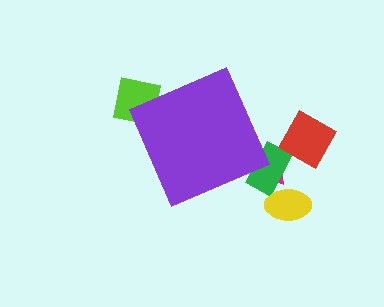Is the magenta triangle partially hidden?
Yes, the magenta triangle is partially hidden behind the purple diamond.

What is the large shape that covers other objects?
A purple diamond.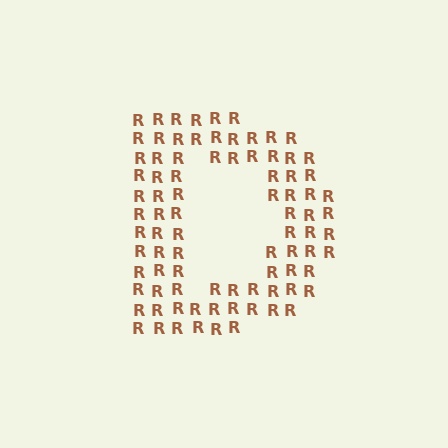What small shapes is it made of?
It is made of small letter R's.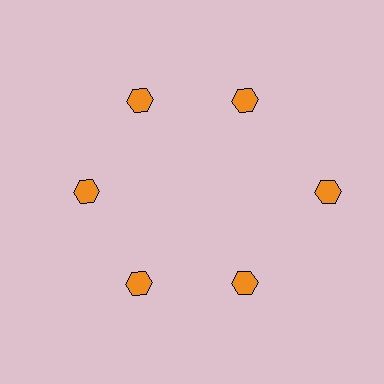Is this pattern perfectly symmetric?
No. The 6 orange hexagons are arranged in a ring, but one element near the 3 o'clock position is pushed outward from the center, breaking the 6-fold rotational symmetry.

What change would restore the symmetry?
The symmetry would be restored by moving it inward, back onto the ring so that all 6 hexagons sit at equal angles and equal distance from the center.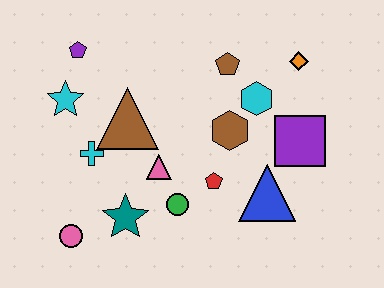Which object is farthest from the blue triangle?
The purple pentagon is farthest from the blue triangle.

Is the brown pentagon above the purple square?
Yes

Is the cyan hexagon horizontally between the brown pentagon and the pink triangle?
No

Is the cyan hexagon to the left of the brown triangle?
No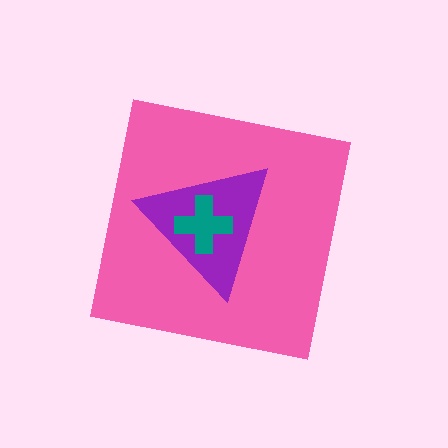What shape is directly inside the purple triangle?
The teal cross.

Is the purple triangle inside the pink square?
Yes.